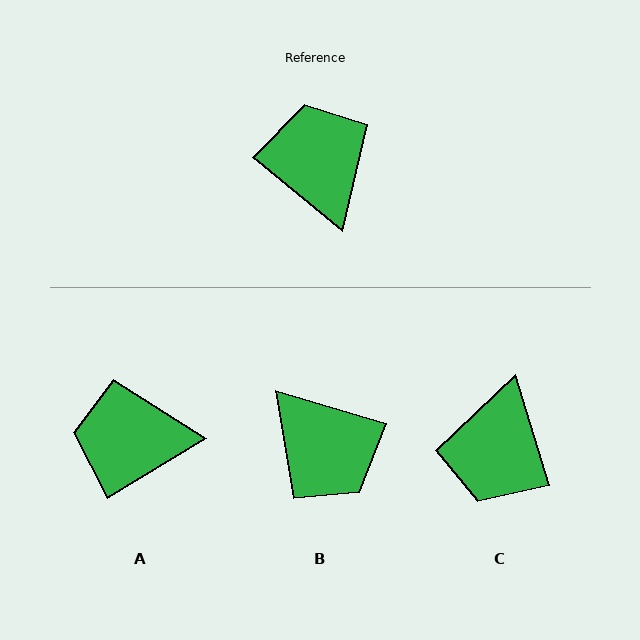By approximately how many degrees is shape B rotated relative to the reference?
Approximately 157 degrees clockwise.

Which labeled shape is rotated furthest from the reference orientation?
B, about 157 degrees away.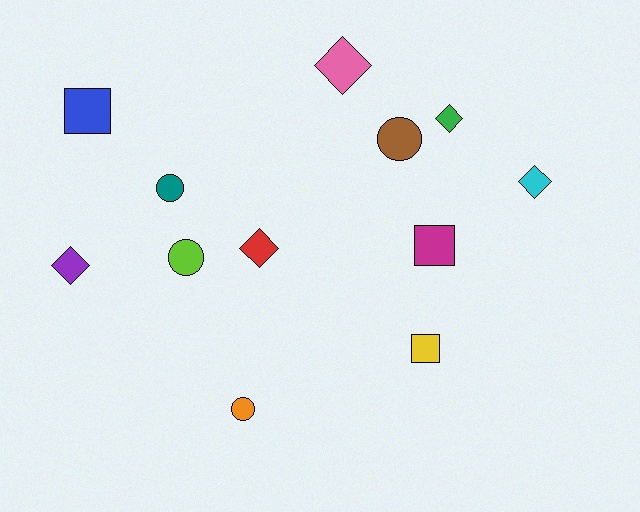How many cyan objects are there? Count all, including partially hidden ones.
There is 1 cyan object.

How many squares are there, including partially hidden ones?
There are 3 squares.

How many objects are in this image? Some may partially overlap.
There are 12 objects.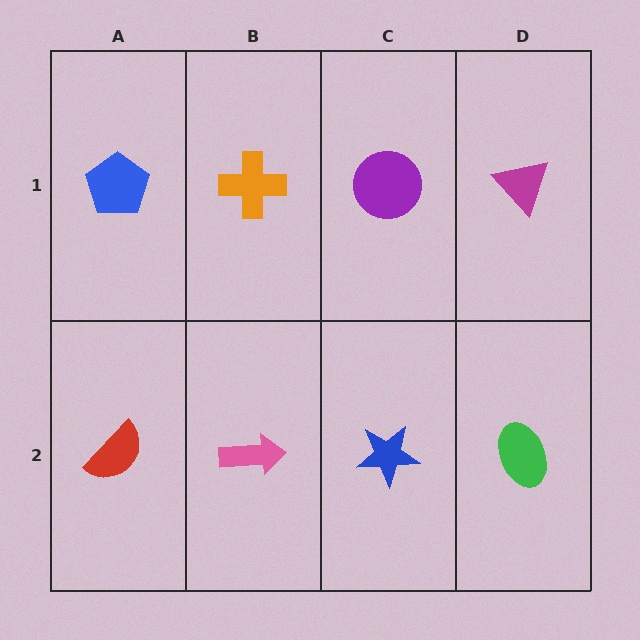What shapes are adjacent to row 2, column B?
An orange cross (row 1, column B), a red semicircle (row 2, column A), a blue star (row 2, column C).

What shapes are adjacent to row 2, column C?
A purple circle (row 1, column C), a pink arrow (row 2, column B), a green ellipse (row 2, column D).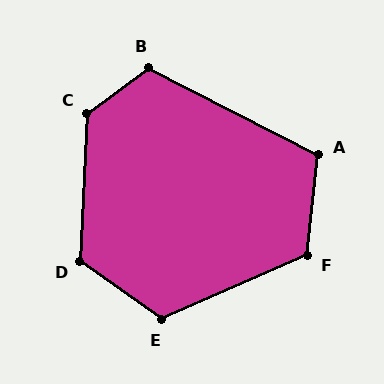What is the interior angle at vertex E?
Approximately 120 degrees (obtuse).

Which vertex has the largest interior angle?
C, at approximately 129 degrees.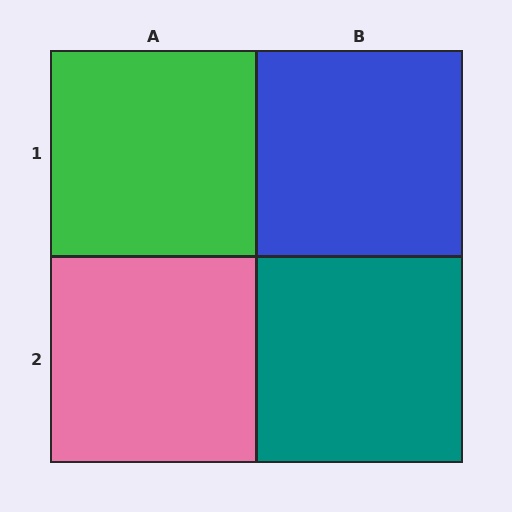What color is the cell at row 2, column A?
Pink.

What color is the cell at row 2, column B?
Teal.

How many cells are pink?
1 cell is pink.